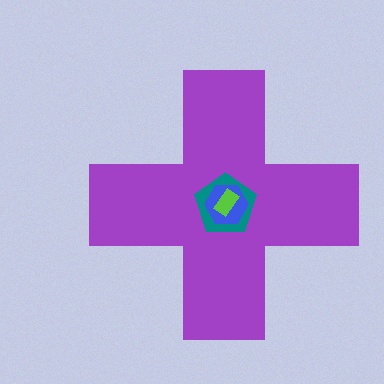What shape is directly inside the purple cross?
The teal pentagon.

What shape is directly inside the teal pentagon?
The blue hexagon.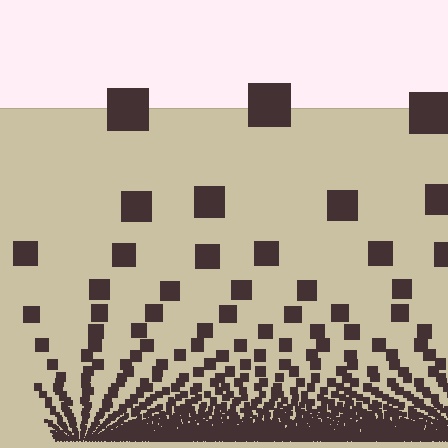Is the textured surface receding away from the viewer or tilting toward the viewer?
The surface appears to tilt toward the viewer. Texture elements get larger and sparser toward the top.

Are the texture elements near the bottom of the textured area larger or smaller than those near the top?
Smaller. The gradient is inverted — elements near the bottom are smaller and denser.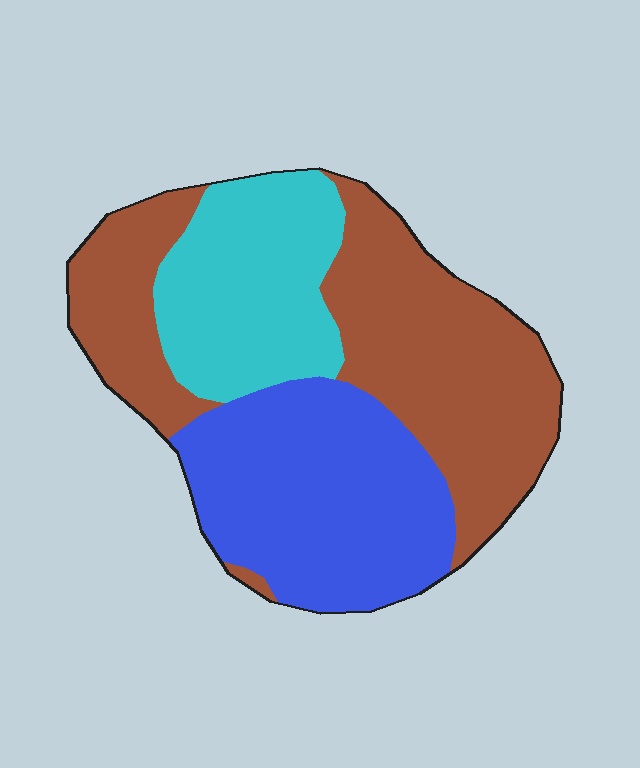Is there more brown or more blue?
Brown.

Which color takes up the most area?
Brown, at roughly 45%.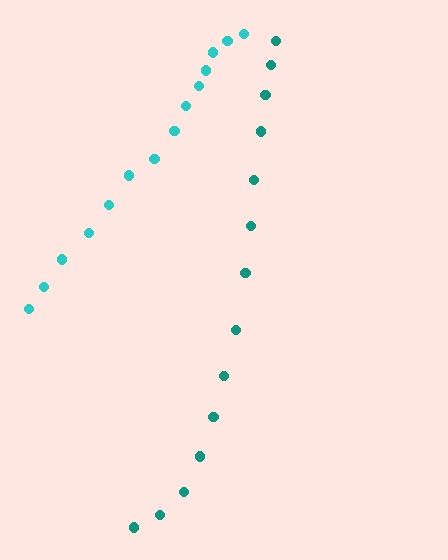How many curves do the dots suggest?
There are 2 distinct paths.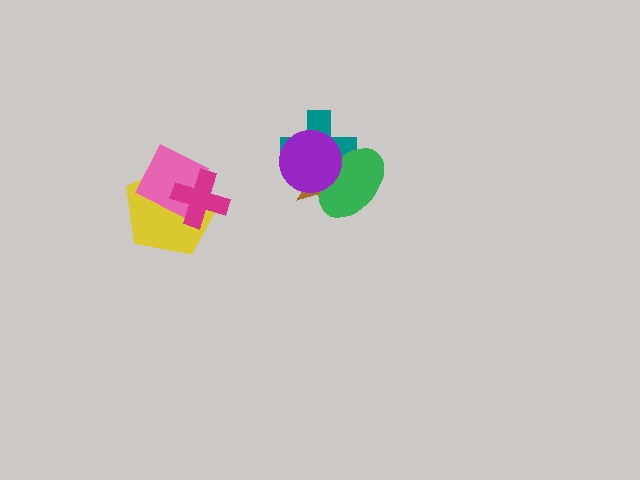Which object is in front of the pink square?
The magenta cross is in front of the pink square.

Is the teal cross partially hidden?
Yes, it is partially covered by another shape.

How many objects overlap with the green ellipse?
3 objects overlap with the green ellipse.